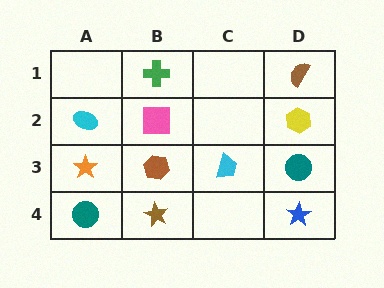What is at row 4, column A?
A teal circle.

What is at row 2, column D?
A yellow hexagon.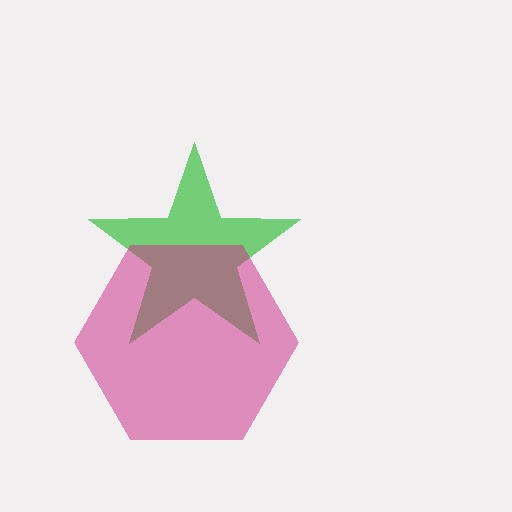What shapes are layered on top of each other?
The layered shapes are: a green star, a magenta hexagon.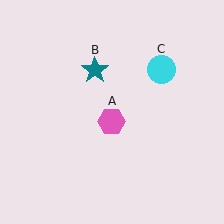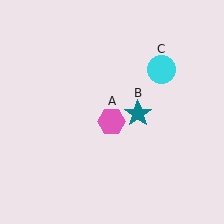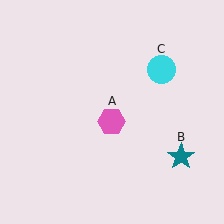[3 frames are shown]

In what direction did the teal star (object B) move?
The teal star (object B) moved down and to the right.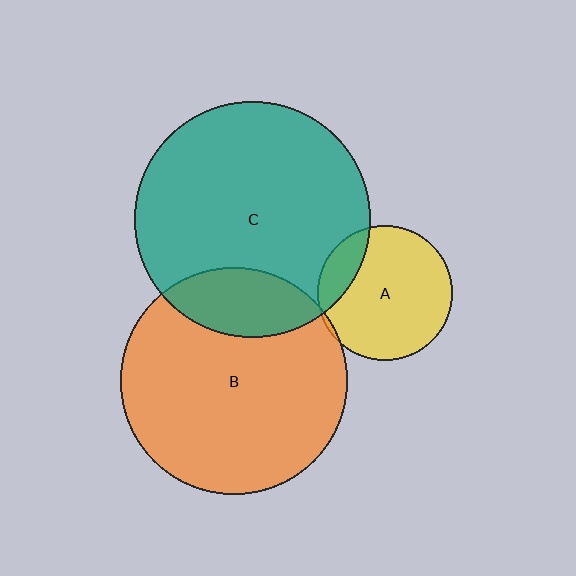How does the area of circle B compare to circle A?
Approximately 2.9 times.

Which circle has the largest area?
Circle C (teal).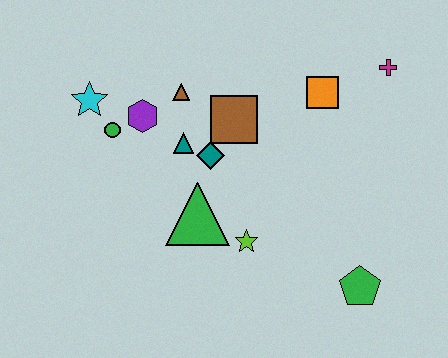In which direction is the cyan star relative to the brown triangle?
The cyan star is to the left of the brown triangle.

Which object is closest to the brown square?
The teal diamond is closest to the brown square.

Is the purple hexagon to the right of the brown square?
No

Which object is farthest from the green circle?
The green pentagon is farthest from the green circle.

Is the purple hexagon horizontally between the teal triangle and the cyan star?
Yes